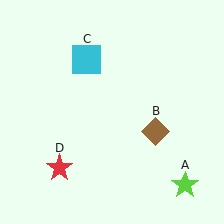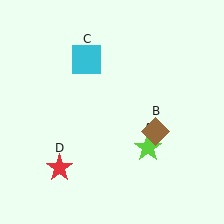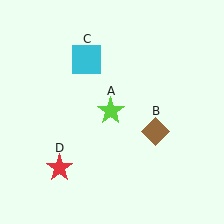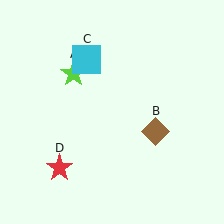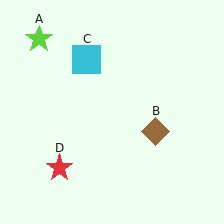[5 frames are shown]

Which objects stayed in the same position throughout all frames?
Brown diamond (object B) and cyan square (object C) and red star (object D) remained stationary.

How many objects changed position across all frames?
1 object changed position: lime star (object A).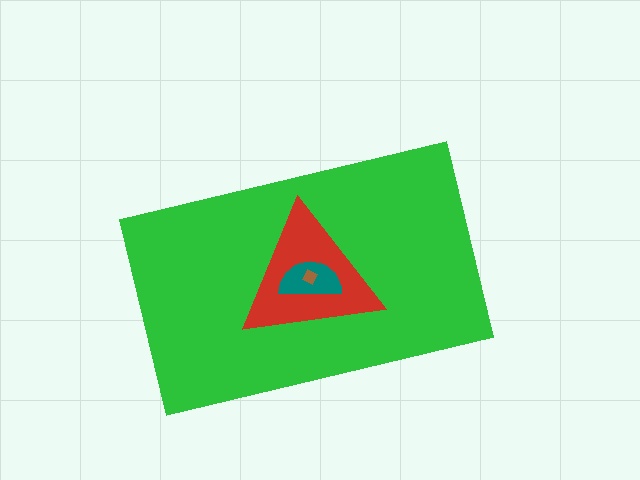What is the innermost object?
The brown diamond.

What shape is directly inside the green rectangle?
The red triangle.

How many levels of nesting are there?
4.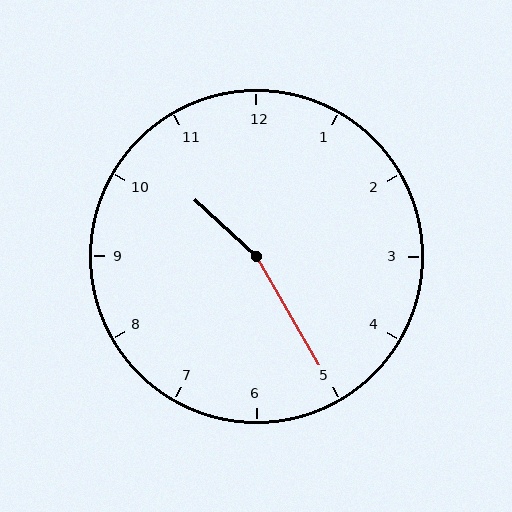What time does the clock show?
10:25.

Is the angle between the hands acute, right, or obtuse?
It is obtuse.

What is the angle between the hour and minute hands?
Approximately 162 degrees.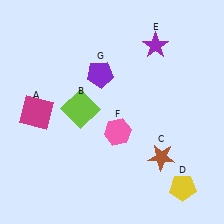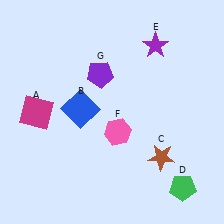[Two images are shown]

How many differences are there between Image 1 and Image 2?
There are 2 differences between the two images.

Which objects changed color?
B changed from lime to blue. D changed from yellow to green.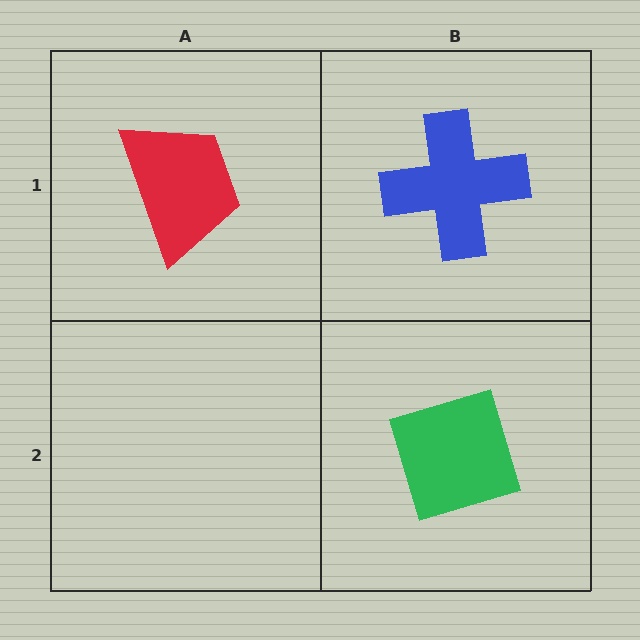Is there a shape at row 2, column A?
No, that cell is empty.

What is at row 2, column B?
A green diamond.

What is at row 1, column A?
A red trapezoid.